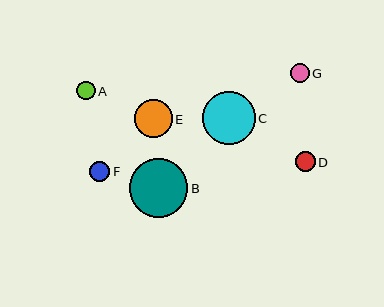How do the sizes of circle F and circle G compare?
Circle F and circle G are approximately the same size.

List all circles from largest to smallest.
From largest to smallest: B, C, E, D, F, G, A.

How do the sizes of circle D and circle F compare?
Circle D and circle F are approximately the same size.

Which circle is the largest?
Circle B is the largest with a size of approximately 59 pixels.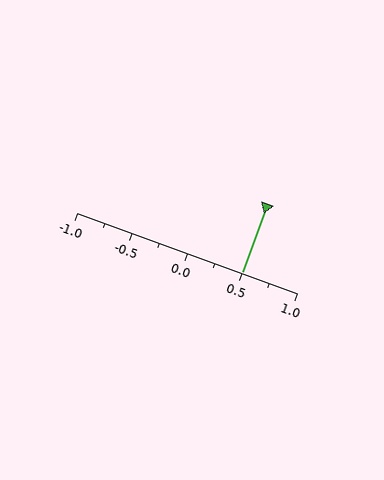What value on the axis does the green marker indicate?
The marker indicates approximately 0.5.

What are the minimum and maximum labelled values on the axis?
The axis runs from -1.0 to 1.0.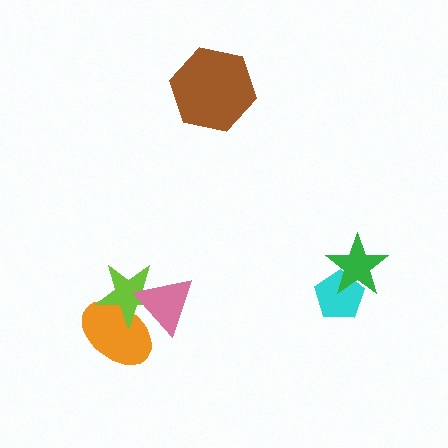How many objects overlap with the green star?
1 object overlaps with the green star.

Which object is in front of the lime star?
The pink triangle is in front of the lime star.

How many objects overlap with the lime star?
2 objects overlap with the lime star.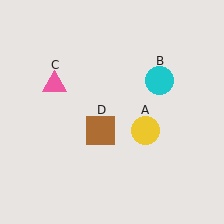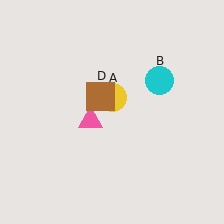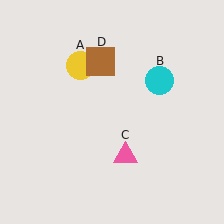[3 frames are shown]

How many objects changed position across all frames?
3 objects changed position: yellow circle (object A), pink triangle (object C), brown square (object D).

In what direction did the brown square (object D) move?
The brown square (object D) moved up.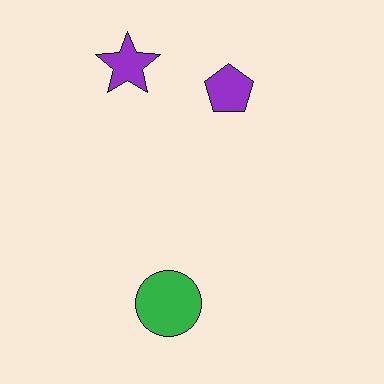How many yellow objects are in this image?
There are no yellow objects.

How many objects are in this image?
There are 3 objects.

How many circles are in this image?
There is 1 circle.